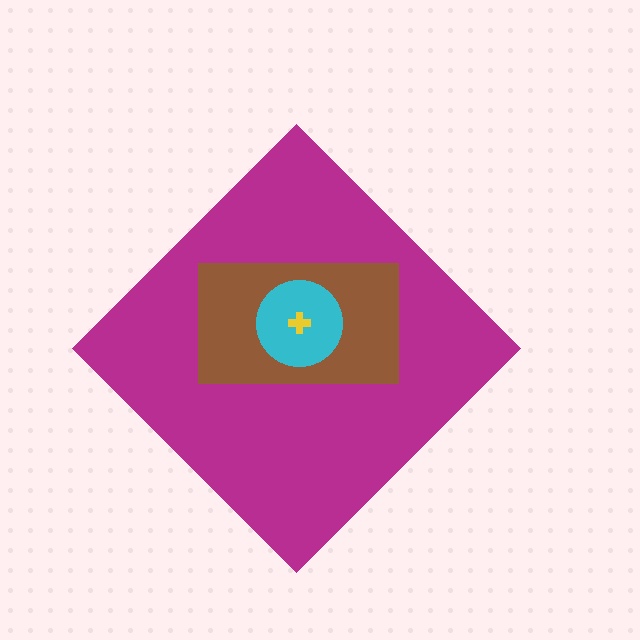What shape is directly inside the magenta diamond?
The brown rectangle.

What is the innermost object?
The yellow cross.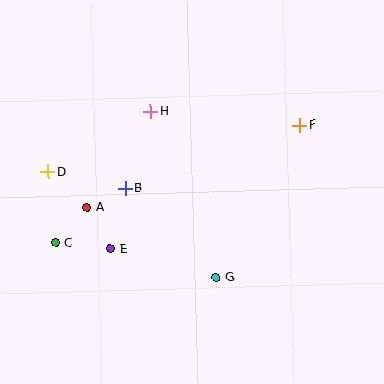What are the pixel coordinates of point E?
Point E is at (110, 249).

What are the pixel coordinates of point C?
Point C is at (56, 242).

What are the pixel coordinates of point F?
Point F is at (300, 125).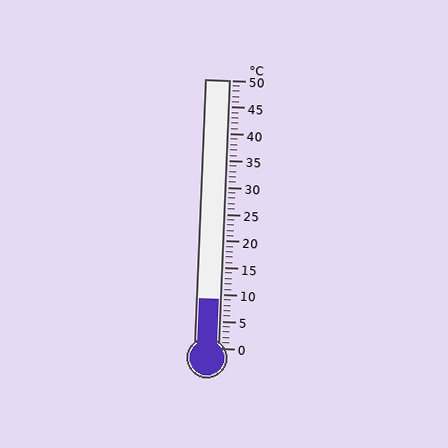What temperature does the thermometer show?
The thermometer shows approximately 9°C.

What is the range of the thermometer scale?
The thermometer scale ranges from 0°C to 50°C.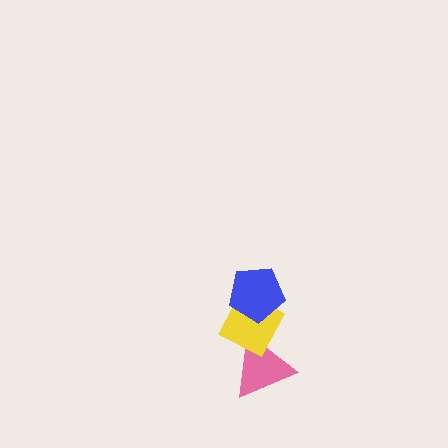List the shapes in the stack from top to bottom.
From top to bottom: the blue pentagon, the yellow diamond, the pink triangle.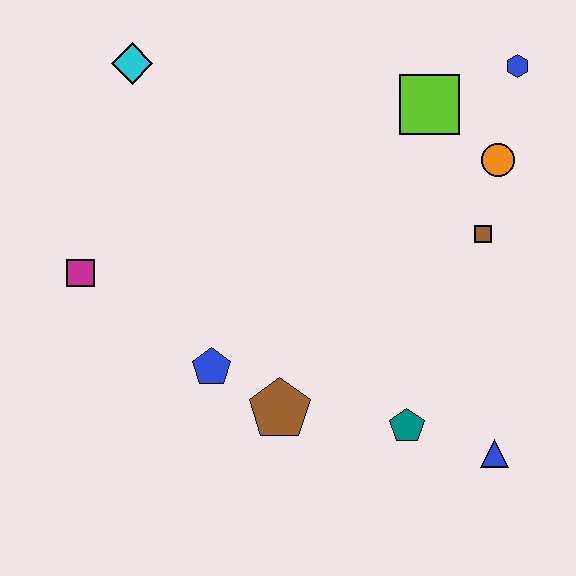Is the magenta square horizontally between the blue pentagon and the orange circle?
No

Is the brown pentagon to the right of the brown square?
No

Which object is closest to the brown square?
The orange circle is closest to the brown square.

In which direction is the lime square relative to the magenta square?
The lime square is to the right of the magenta square.